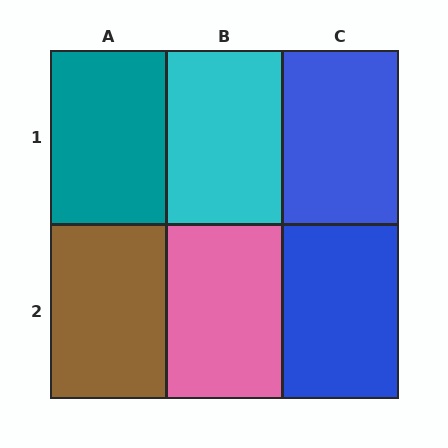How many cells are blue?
2 cells are blue.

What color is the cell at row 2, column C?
Blue.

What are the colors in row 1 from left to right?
Teal, cyan, blue.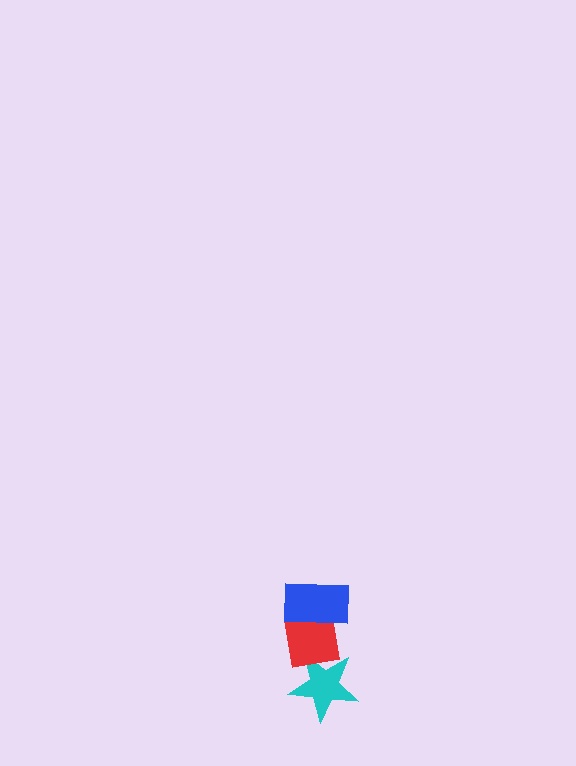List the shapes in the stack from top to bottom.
From top to bottom: the blue rectangle, the red square, the cyan star.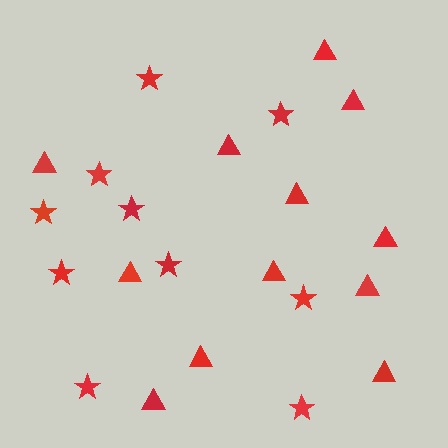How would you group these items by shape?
There are 2 groups: one group of stars (10) and one group of triangles (12).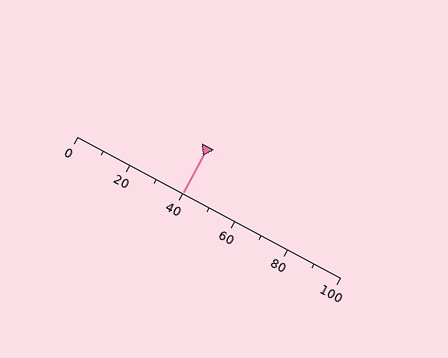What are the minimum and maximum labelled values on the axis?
The axis runs from 0 to 100.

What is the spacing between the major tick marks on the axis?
The major ticks are spaced 20 apart.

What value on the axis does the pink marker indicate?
The marker indicates approximately 40.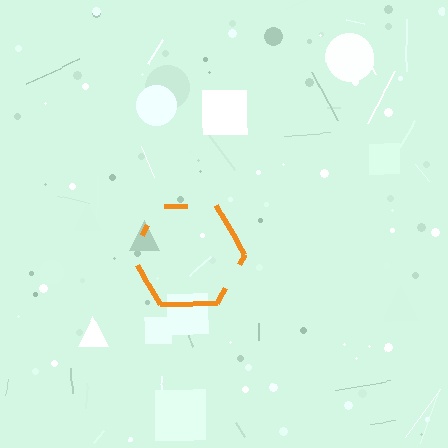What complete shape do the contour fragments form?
The contour fragments form a hexagon.